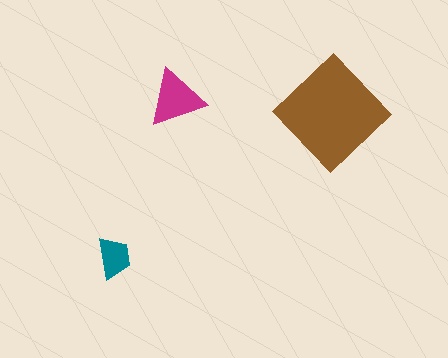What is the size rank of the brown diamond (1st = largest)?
1st.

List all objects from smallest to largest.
The teal trapezoid, the magenta triangle, the brown diamond.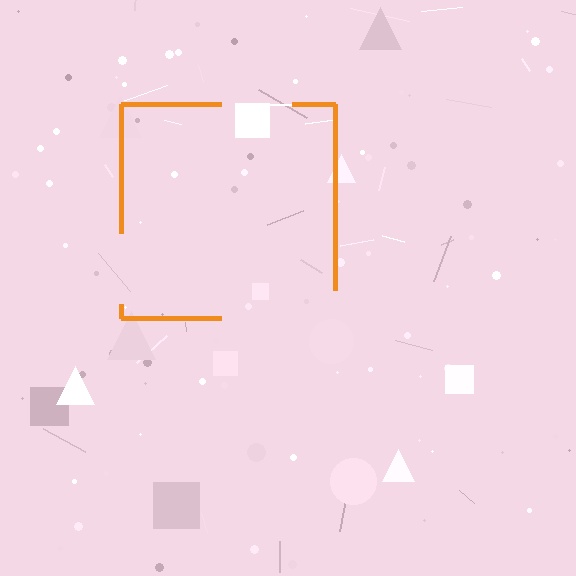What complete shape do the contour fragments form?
The contour fragments form a square.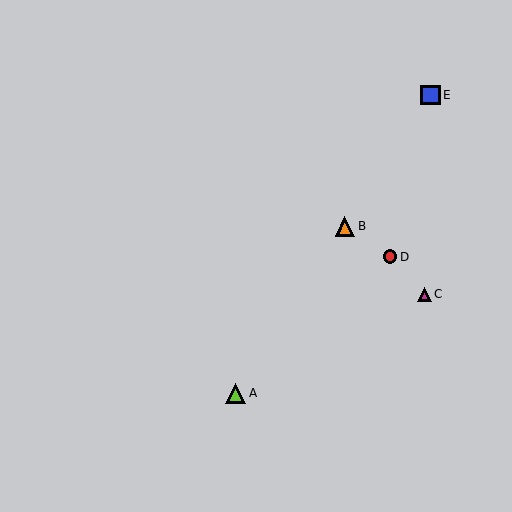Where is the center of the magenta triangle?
The center of the magenta triangle is at (425, 294).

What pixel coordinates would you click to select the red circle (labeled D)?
Click at (390, 257) to select the red circle D.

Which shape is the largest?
The lime triangle (labeled A) is the largest.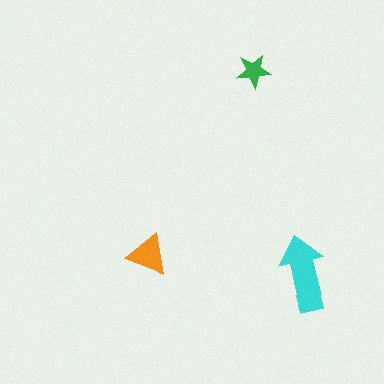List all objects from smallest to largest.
The green star, the orange triangle, the cyan arrow.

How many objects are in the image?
There are 3 objects in the image.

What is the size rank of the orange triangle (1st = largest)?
2nd.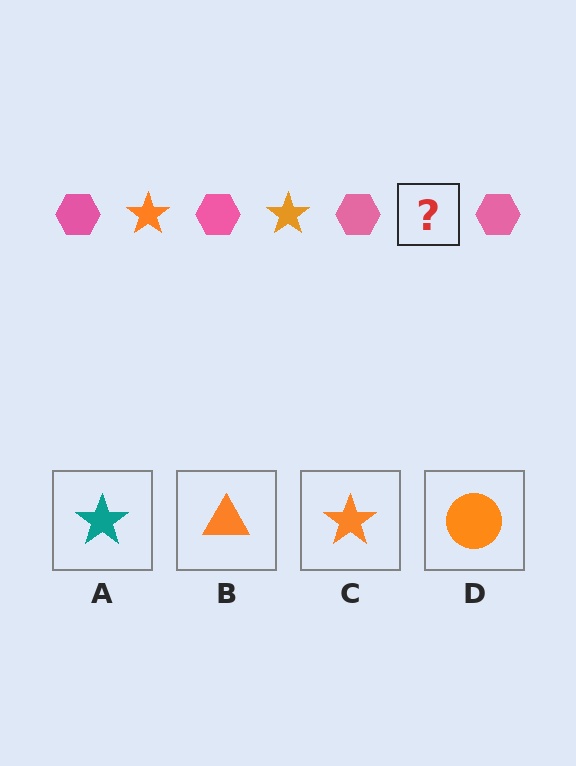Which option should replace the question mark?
Option C.